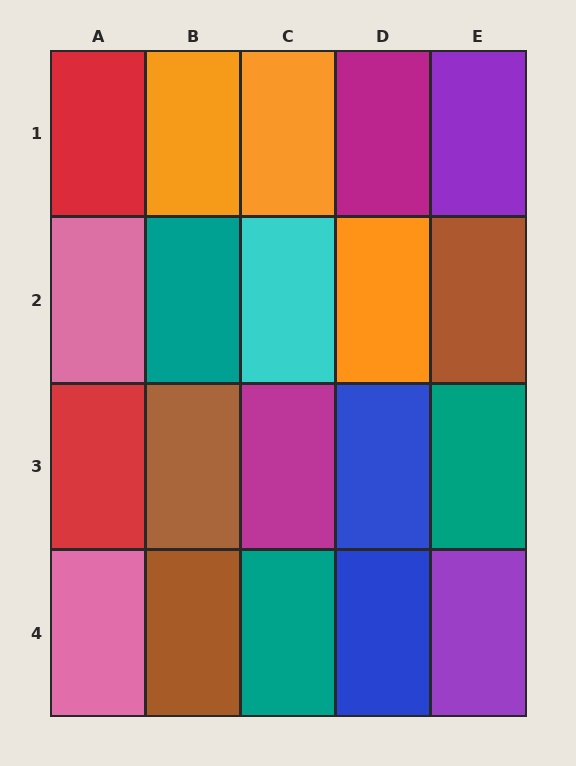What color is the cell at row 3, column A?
Red.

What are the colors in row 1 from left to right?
Red, orange, orange, magenta, purple.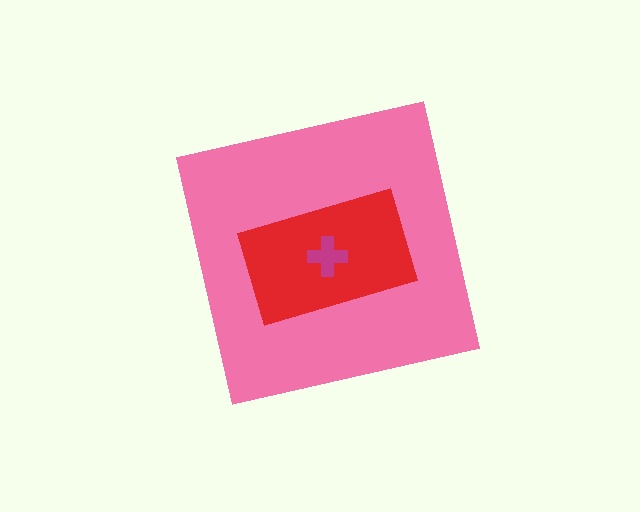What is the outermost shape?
The pink square.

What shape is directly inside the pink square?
The red rectangle.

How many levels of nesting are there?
3.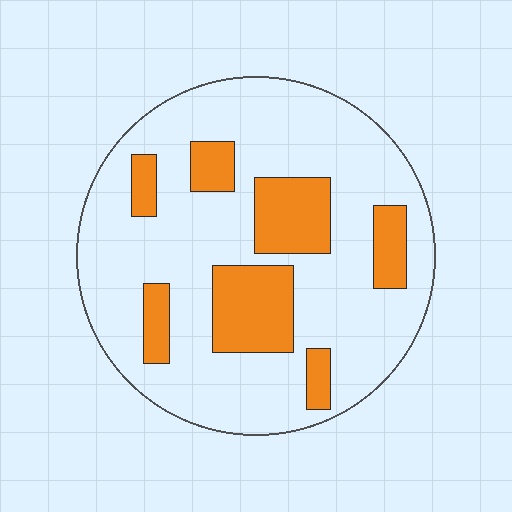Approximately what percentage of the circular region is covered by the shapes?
Approximately 25%.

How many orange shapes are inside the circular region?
7.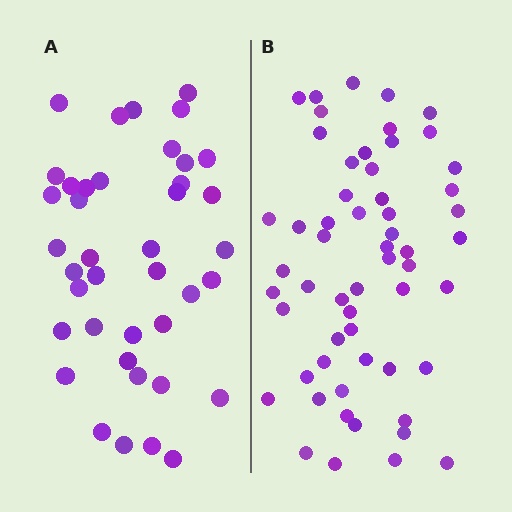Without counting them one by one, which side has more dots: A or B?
Region B (the right region) has more dots.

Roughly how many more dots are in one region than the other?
Region B has approximately 15 more dots than region A.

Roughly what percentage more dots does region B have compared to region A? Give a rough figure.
About 40% more.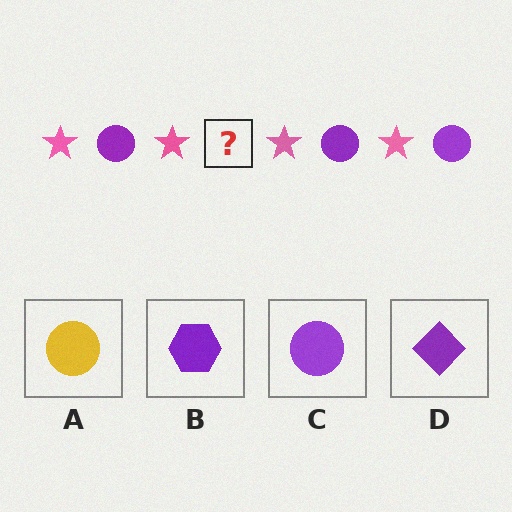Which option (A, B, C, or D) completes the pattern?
C.